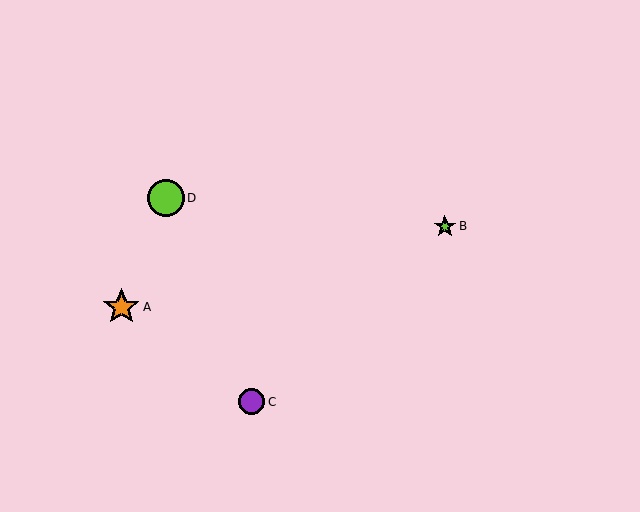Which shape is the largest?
The lime circle (labeled D) is the largest.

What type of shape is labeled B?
Shape B is a lime star.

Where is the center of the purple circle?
The center of the purple circle is at (252, 402).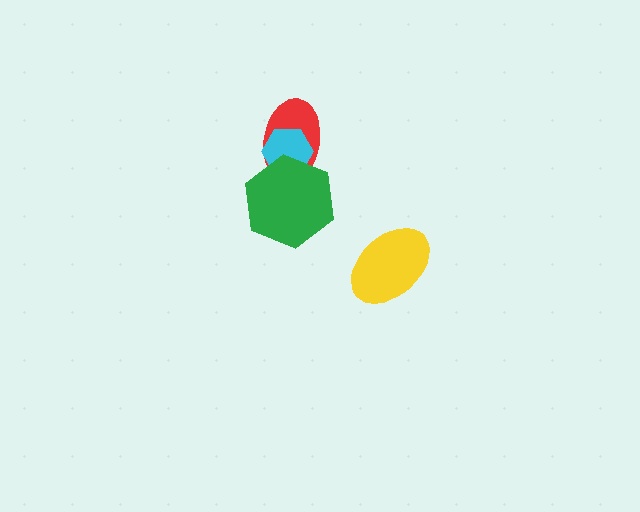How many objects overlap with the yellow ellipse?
0 objects overlap with the yellow ellipse.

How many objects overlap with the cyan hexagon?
2 objects overlap with the cyan hexagon.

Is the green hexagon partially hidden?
No, no other shape covers it.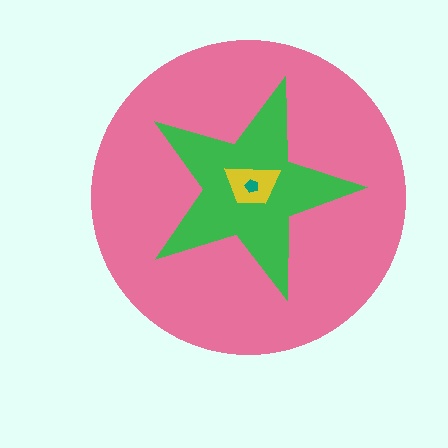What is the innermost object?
The teal pentagon.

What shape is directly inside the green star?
The yellow trapezoid.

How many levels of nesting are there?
4.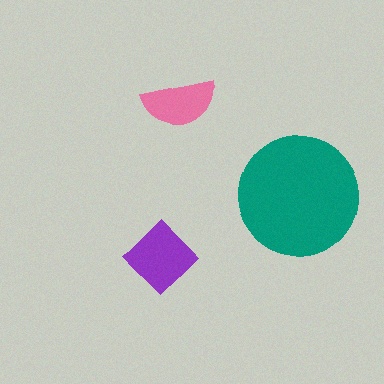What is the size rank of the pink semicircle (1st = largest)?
3rd.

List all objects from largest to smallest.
The teal circle, the purple diamond, the pink semicircle.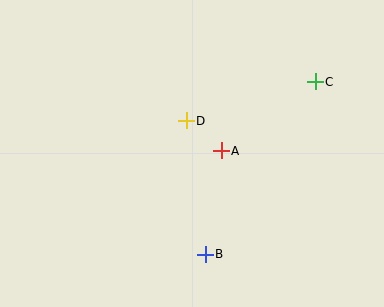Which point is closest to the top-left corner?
Point D is closest to the top-left corner.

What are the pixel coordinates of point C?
Point C is at (315, 82).